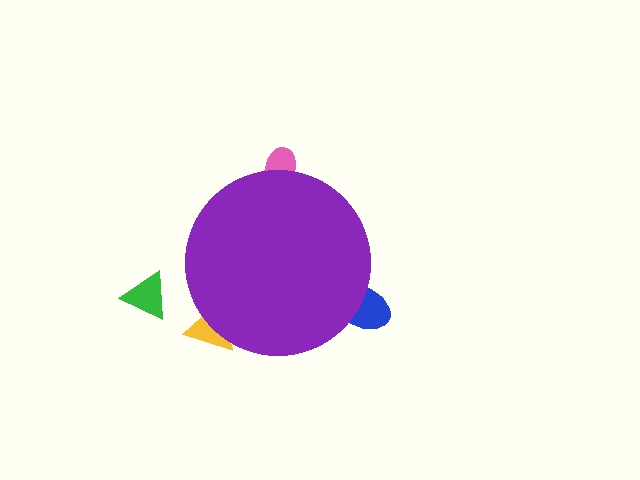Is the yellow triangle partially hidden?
Yes, the yellow triangle is partially hidden behind the purple circle.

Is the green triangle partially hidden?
No, the green triangle is fully visible.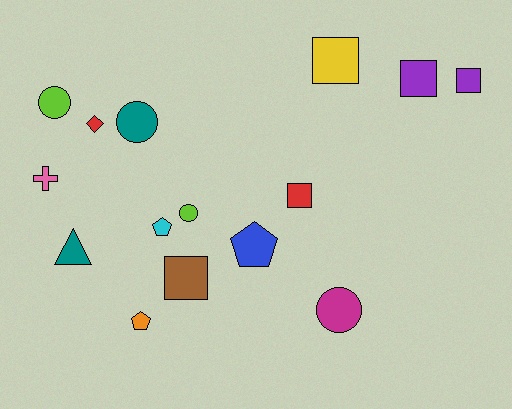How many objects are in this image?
There are 15 objects.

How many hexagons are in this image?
There are no hexagons.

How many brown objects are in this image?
There is 1 brown object.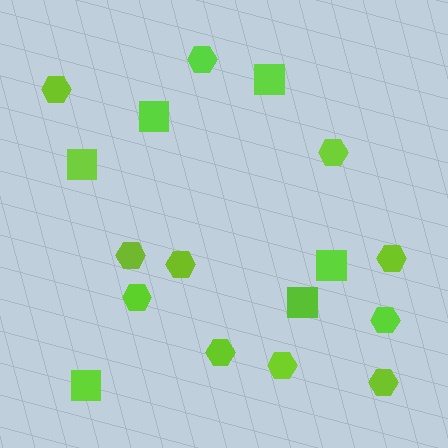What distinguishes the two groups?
There are 2 groups: one group of squares (6) and one group of hexagons (11).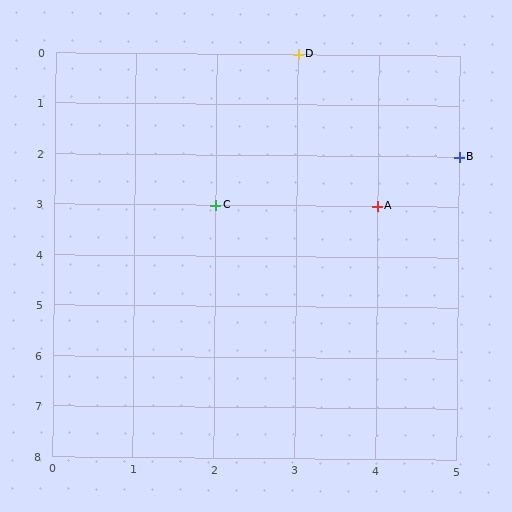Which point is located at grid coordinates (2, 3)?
Point C is at (2, 3).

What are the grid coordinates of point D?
Point D is at grid coordinates (3, 0).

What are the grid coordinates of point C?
Point C is at grid coordinates (2, 3).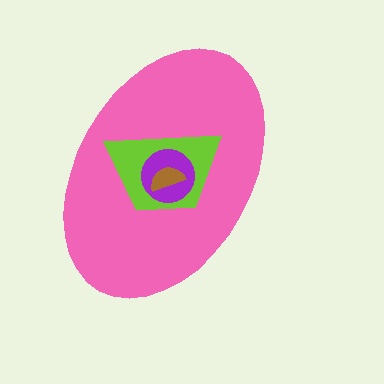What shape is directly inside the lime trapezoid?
The purple circle.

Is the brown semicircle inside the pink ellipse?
Yes.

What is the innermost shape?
The brown semicircle.